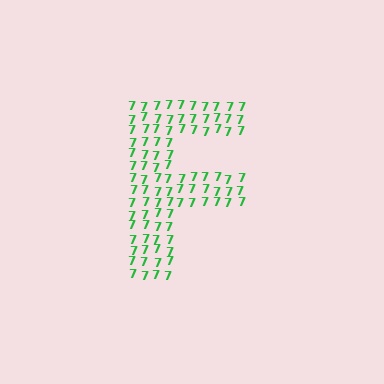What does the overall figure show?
The overall figure shows the letter F.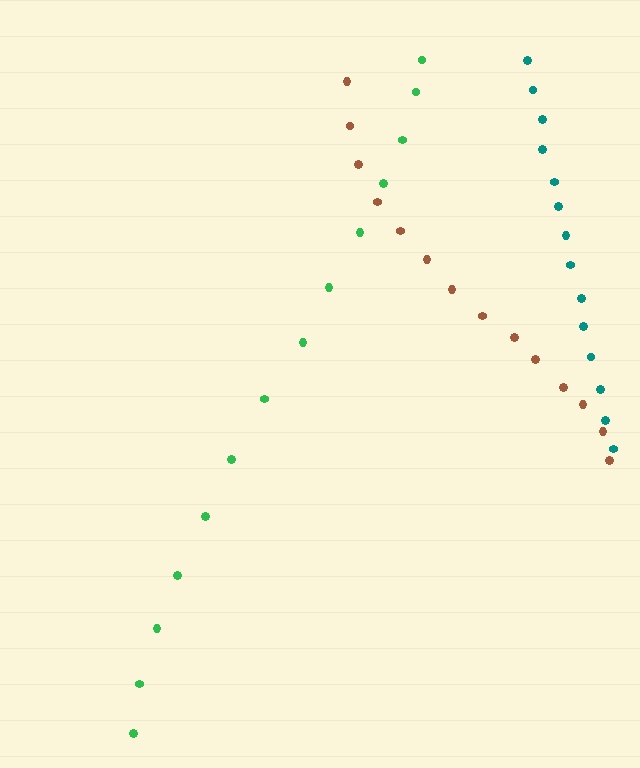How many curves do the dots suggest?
There are 3 distinct paths.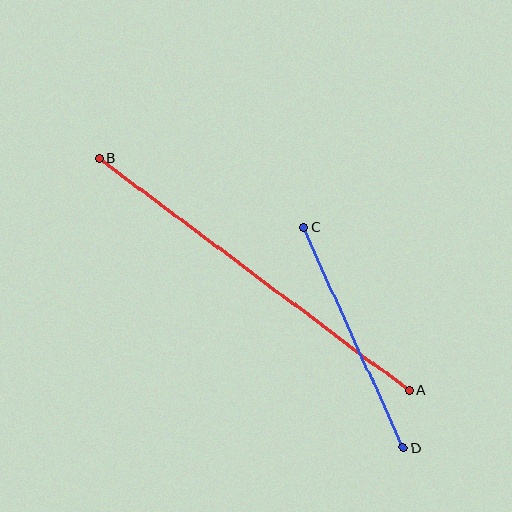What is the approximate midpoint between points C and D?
The midpoint is at approximately (353, 338) pixels.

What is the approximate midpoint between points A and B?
The midpoint is at approximately (254, 274) pixels.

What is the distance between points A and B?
The distance is approximately 387 pixels.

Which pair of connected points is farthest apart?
Points A and B are farthest apart.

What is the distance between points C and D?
The distance is approximately 242 pixels.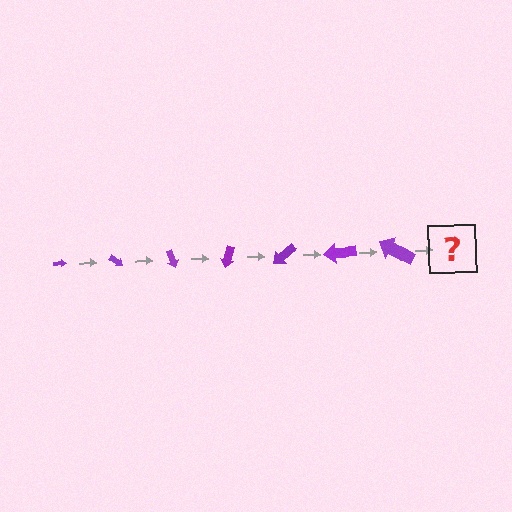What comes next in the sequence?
The next element should be an arrow, larger than the previous one and rotated 245 degrees from the start.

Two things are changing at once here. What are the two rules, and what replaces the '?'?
The two rules are that the arrow grows larger each step and it rotates 35 degrees each step. The '?' should be an arrow, larger than the previous one and rotated 245 degrees from the start.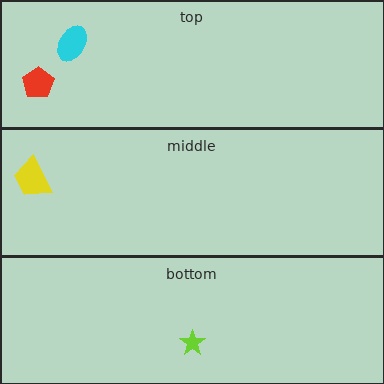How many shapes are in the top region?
2.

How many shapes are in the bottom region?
1.